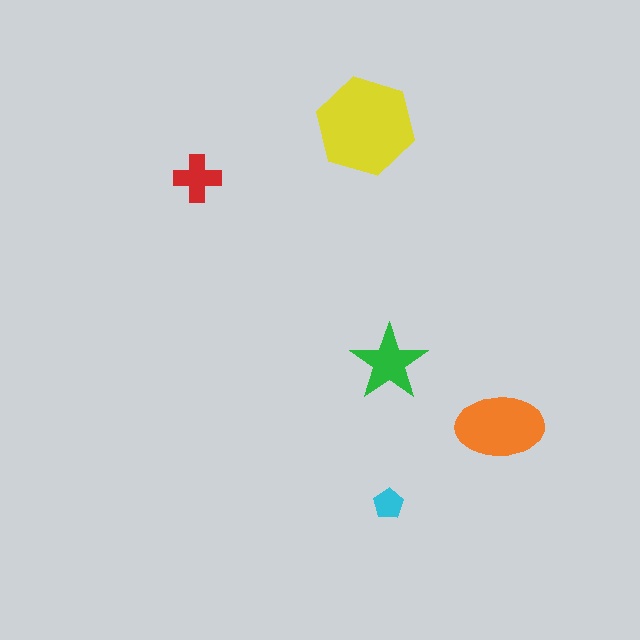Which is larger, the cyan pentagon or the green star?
The green star.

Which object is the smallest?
The cyan pentagon.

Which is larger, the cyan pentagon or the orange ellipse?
The orange ellipse.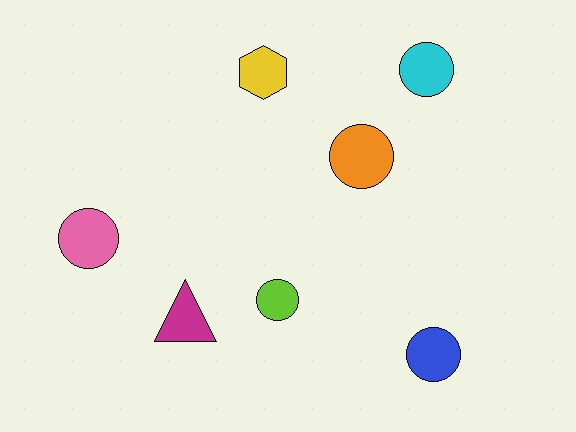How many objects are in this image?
There are 7 objects.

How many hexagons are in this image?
There is 1 hexagon.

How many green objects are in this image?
There are no green objects.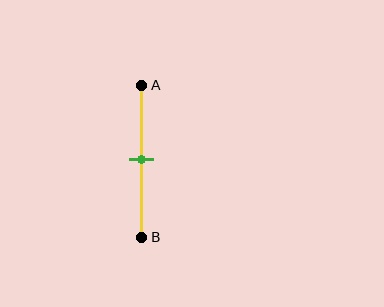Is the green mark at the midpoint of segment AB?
Yes, the mark is approximately at the midpoint.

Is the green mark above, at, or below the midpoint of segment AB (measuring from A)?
The green mark is approximately at the midpoint of segment AB.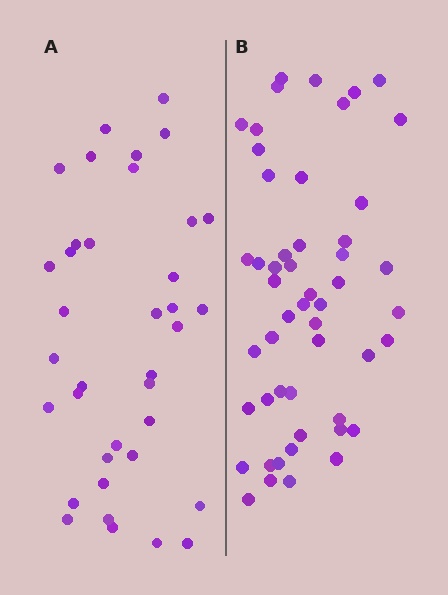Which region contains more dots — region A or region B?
Region B (the right region) has more dots.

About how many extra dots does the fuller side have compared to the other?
Region B has approximately 15 more dots than region A.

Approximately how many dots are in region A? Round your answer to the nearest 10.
About 40 dots. (The exact count is 37, which rounds to 40.)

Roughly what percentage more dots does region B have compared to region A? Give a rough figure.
About 40% more.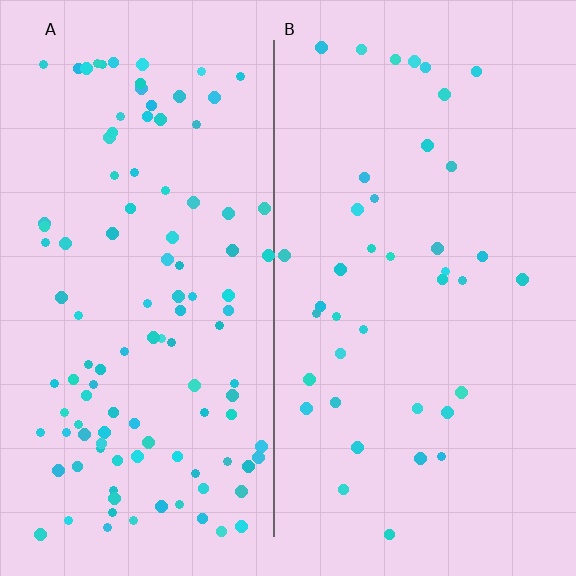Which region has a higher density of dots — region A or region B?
A (the left).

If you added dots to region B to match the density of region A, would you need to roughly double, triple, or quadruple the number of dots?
Approximately triple.